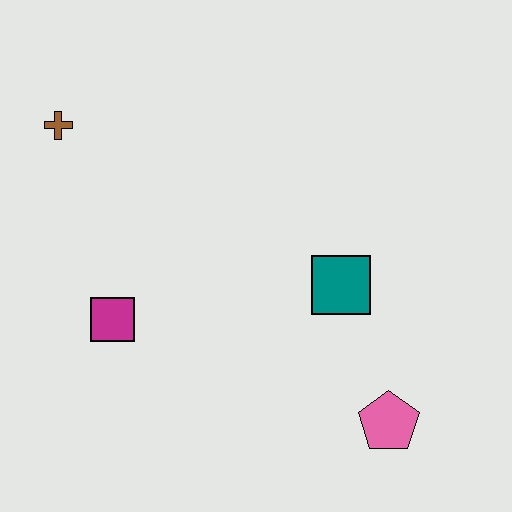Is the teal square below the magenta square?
No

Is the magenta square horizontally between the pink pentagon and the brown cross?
Yes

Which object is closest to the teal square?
The pink pentagon is closest to the teal square.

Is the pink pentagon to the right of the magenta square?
Yes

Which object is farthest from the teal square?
The brown cross is farthest from the teal square.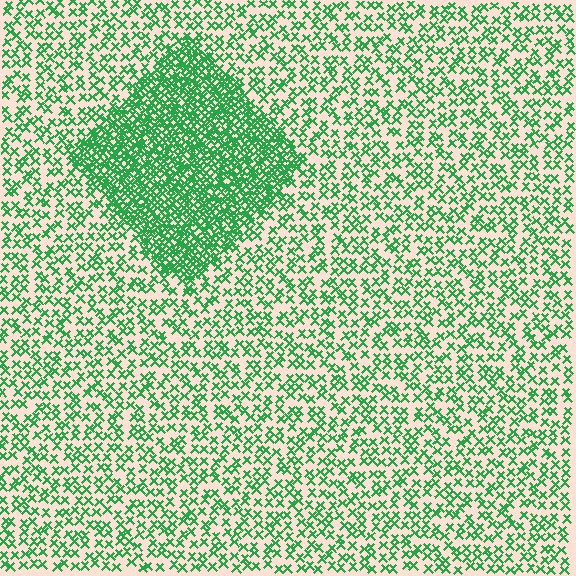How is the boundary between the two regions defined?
The boundary is defined by a change in element density (approximately 2.5x ratio). All elements are the same color, size, and shape.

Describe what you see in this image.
The image contains small green elements arranged at two different densities. A diamond-shaped region is visible where the elements are more densely packed than the surrounding area.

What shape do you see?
I see a diamond.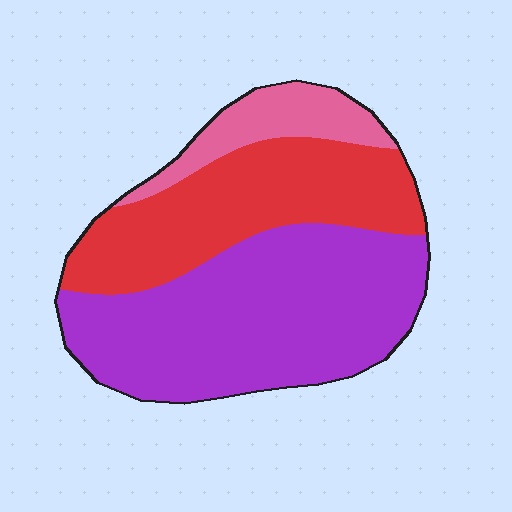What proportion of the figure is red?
Red covers about 35% of the figure.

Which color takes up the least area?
Pink, at roughly 10%.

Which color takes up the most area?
Purple, at roughly 55%.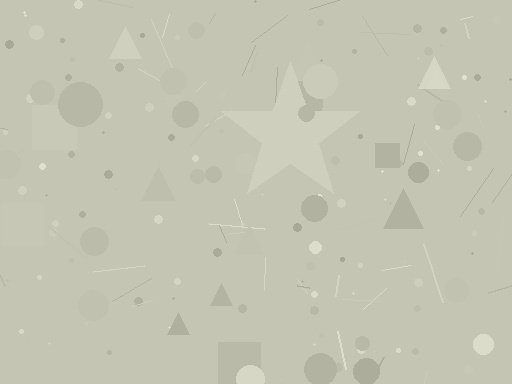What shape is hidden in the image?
A star is hidden in the image.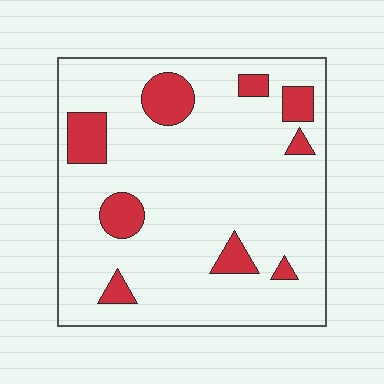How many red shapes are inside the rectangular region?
9.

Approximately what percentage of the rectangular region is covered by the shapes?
Approximately 15%.